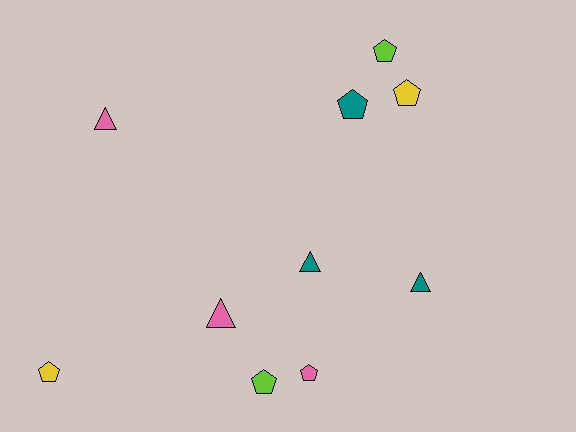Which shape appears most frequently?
Pentagon, with 6 objects.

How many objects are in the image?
There are 10 objects.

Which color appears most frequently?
Teal, with 3 objects.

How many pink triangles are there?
There are 2 pink triangles.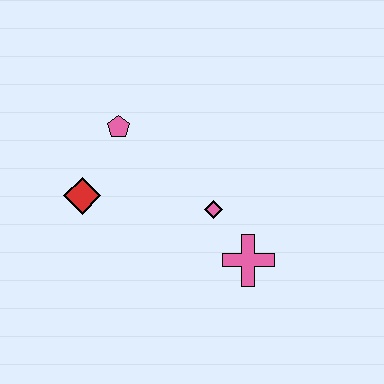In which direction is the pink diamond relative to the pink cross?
The pink diamond is above the pink cross.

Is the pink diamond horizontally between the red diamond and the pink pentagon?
No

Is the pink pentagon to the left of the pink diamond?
Yes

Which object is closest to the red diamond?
The pink pentagon is closest to the red diamond.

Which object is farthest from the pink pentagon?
The pink cross is farthest from the pink pentagon.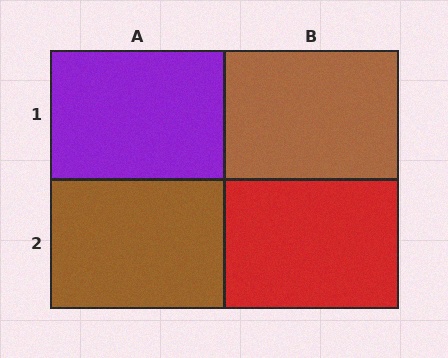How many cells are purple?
1 cell is purple.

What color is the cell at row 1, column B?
Brown.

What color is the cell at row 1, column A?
Purple.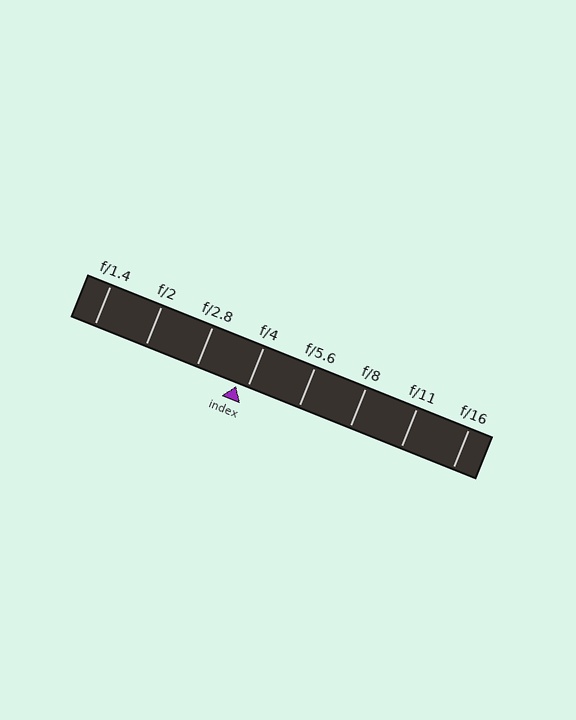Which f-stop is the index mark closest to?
The index mark is closest to f/4.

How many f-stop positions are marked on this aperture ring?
There are 8 f-stop positions marked.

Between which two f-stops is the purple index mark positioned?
The index mark is between f/2.8 and f/4.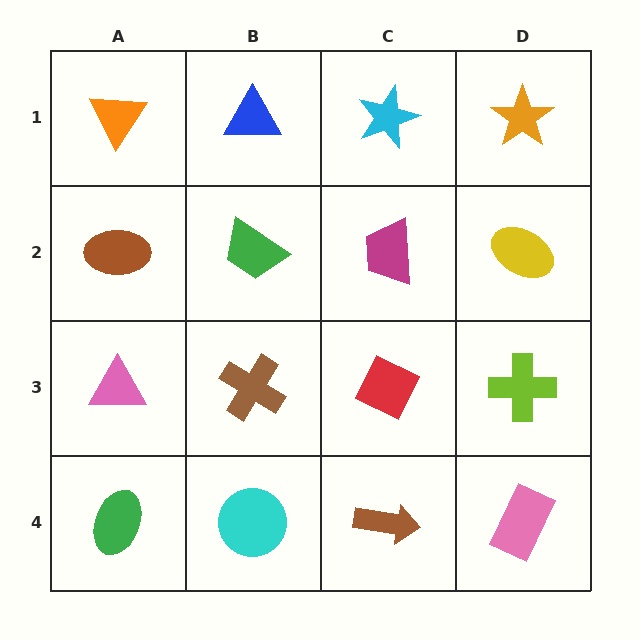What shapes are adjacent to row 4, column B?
A brown cross (row 3, column B), a green ellipse (row 4, column A), a brown arrow (row 4, column C).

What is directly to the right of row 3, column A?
A brown cross.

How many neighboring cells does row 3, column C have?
4.